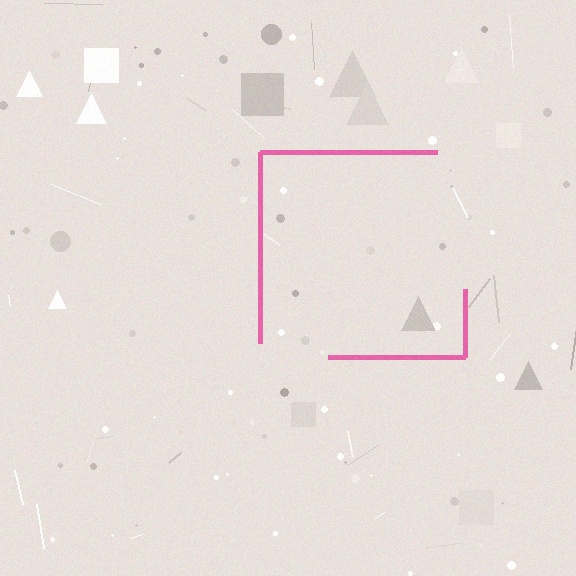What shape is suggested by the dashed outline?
The dashed outline suggests a square.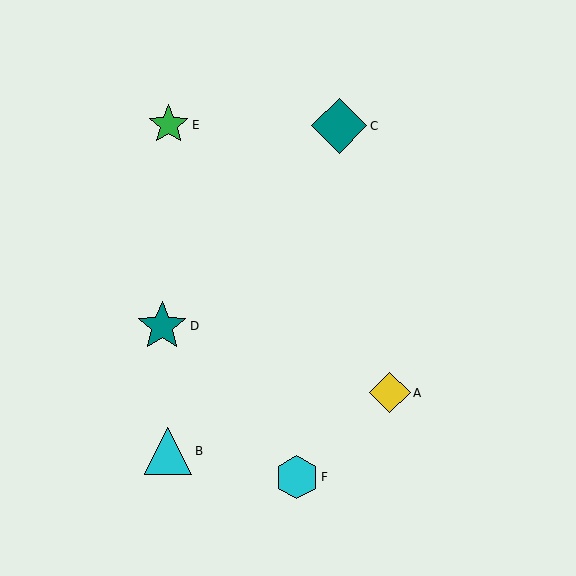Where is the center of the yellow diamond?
The center of the yellow diamond is at (390, 393).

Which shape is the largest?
The teal diamond (labeled C) is the largest.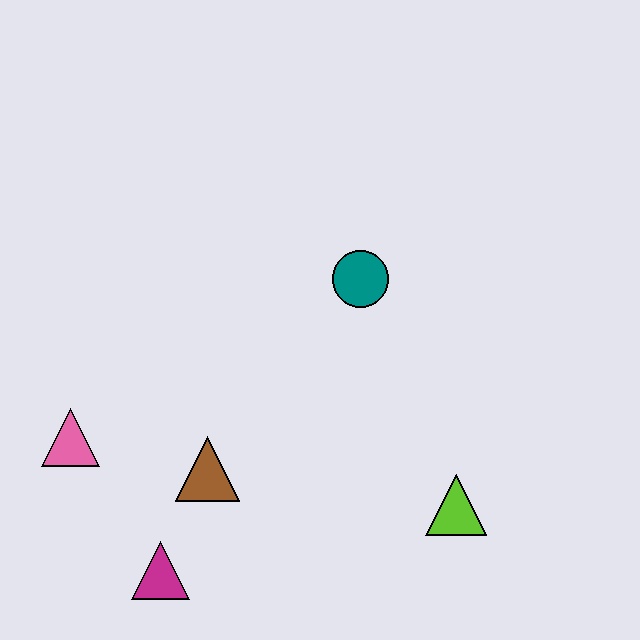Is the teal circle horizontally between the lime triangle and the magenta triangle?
Yes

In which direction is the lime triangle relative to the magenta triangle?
The lime triangle is to the right of the magenta triangle.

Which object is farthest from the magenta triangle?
The teal circle is farthest from the magenta triangle.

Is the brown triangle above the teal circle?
No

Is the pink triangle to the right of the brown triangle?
No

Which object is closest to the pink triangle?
The brown triangle is closest to the pink triangle.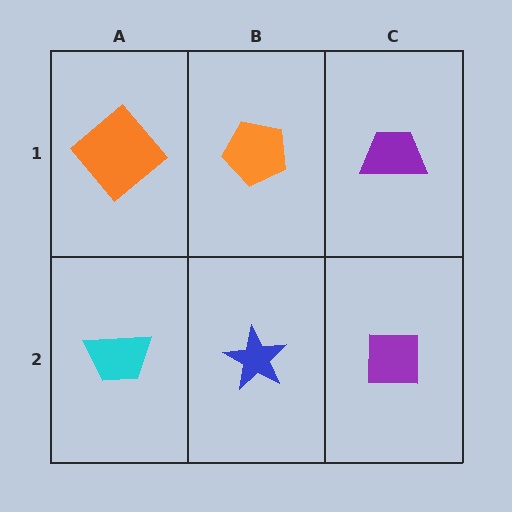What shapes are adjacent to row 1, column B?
A blue star (row 2, column B), an orange diamond (row 1, column A), a purple trapezoid (row 1, column C).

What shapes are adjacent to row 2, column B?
An orange pentagon (row 1, column B), a cyan trapezoid (row 2, column A), a purple square (row 2, column C).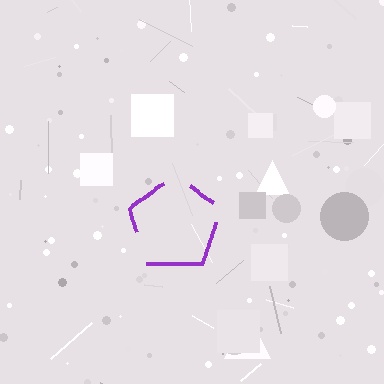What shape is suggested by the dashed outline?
The dashed outline suggests a pentagon.